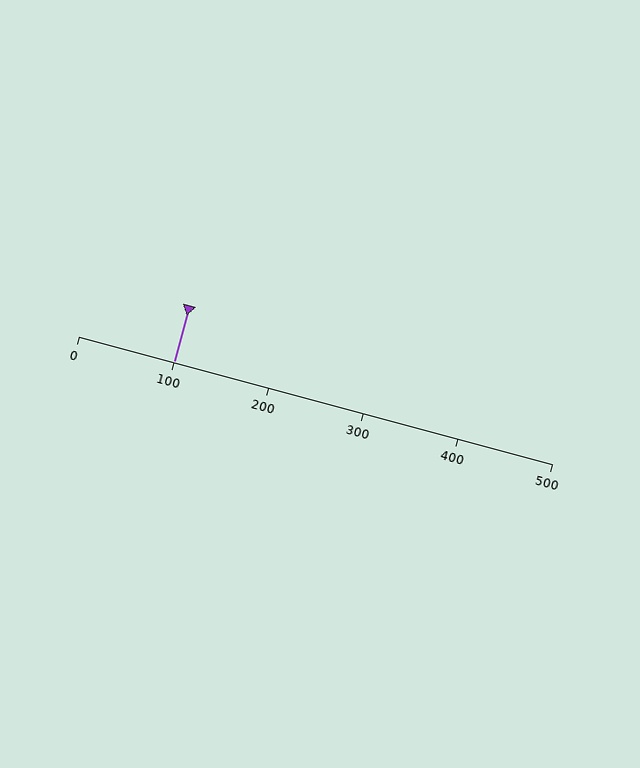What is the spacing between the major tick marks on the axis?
The major ticks are spaced 100 apart.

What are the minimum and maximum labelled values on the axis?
The axis runs from 0 to 500.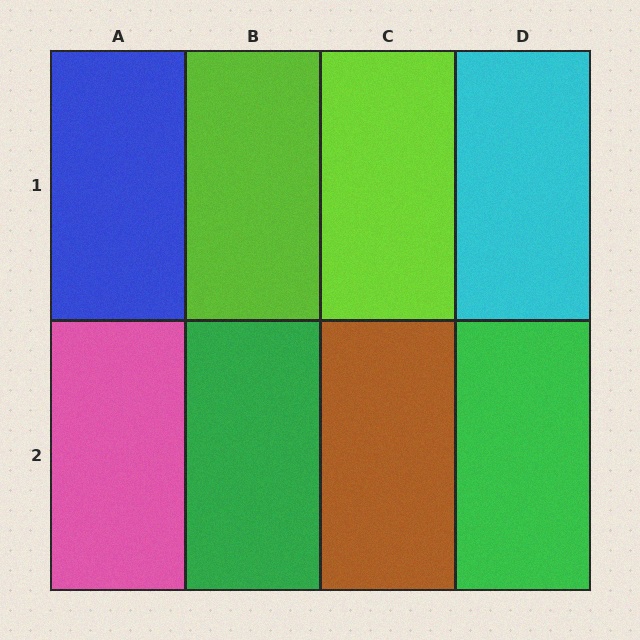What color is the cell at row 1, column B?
Lime.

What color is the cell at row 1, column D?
Cyan.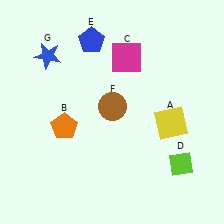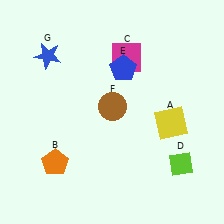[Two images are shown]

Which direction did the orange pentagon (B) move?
The orange pentagon (B) moved down.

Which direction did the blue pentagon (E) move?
The blue pentagon (E) moved right.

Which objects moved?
The objects that moved are: the orange pentagon (B), the blue pentagon (E).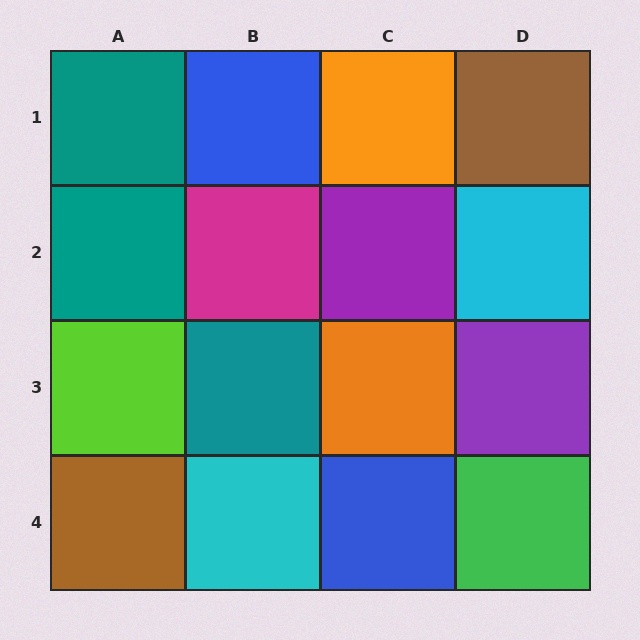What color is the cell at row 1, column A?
Teal.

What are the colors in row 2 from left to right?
Teal, magenta, purple, cyan.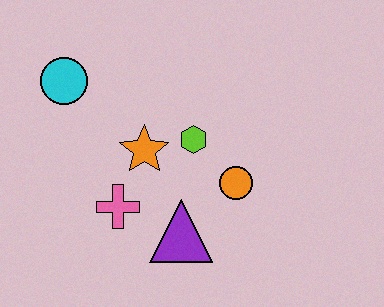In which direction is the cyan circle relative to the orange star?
The cyan circle is to the left of the orange star.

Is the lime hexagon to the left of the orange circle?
Yes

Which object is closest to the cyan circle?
The orange star is closest to the cyan circle.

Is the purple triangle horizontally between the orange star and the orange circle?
Yes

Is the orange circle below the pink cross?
No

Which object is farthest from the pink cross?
The cyan circle is farthest from the pink cross.